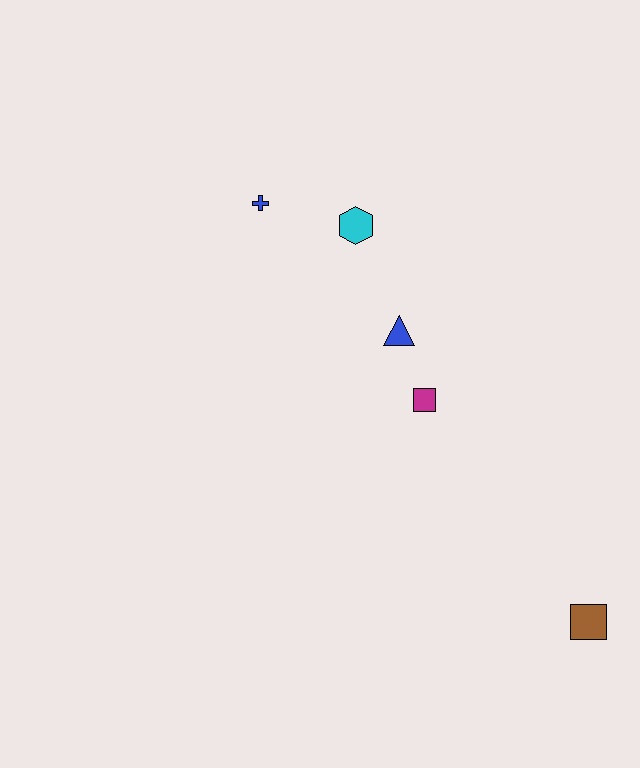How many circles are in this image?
There are no circles.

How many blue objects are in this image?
There are 2 blue objects.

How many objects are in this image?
There are 5 objects.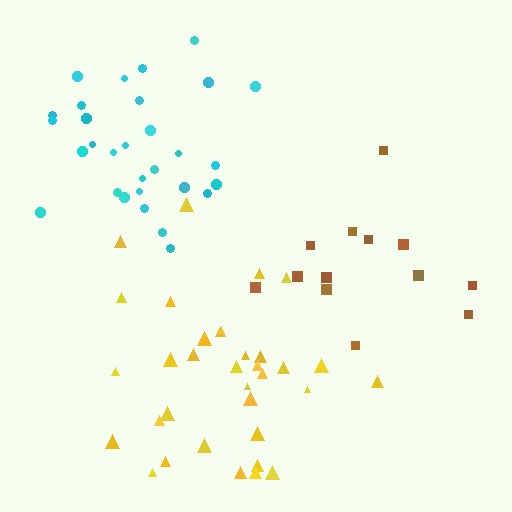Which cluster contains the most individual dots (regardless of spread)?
Yellow (34).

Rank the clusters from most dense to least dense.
yellow, cyan, brown.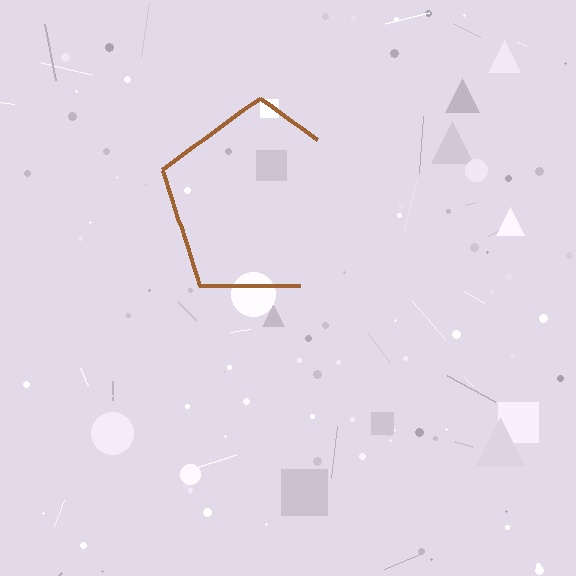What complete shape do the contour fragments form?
The contour fragments form a pentagon.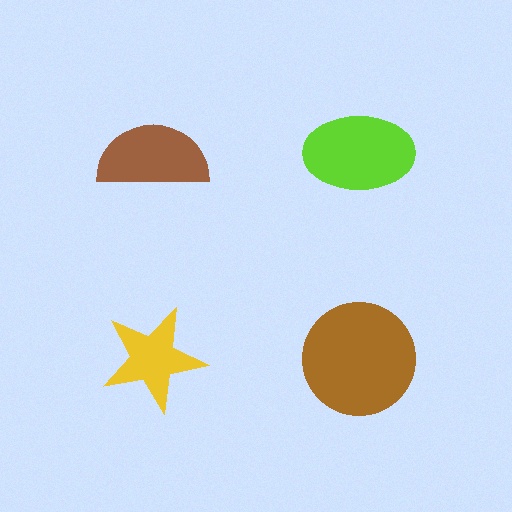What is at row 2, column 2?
A brown circle.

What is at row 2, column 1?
A yellow star.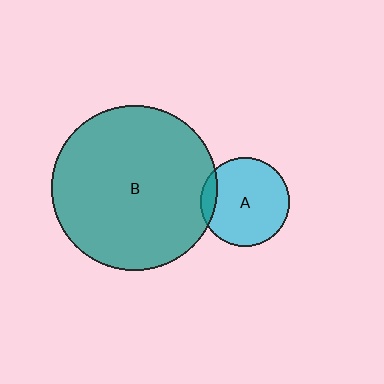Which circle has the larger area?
Circle B (teal).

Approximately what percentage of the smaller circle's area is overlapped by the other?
Approximately 10%.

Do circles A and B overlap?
Yes.